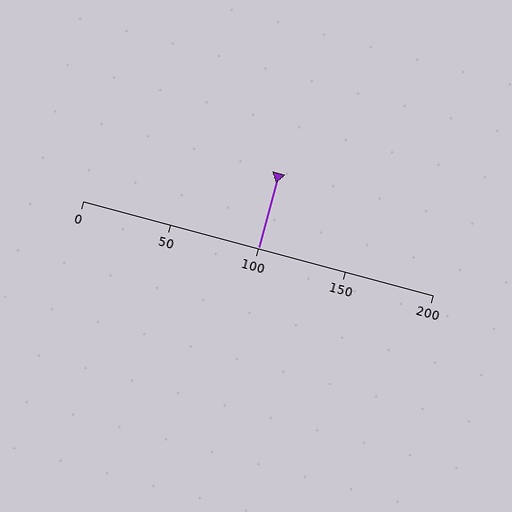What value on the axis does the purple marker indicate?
The marker indicates approximately 100.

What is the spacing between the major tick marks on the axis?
The major ticks are spaced 50 apart.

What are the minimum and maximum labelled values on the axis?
The axis runs from 0 to 200.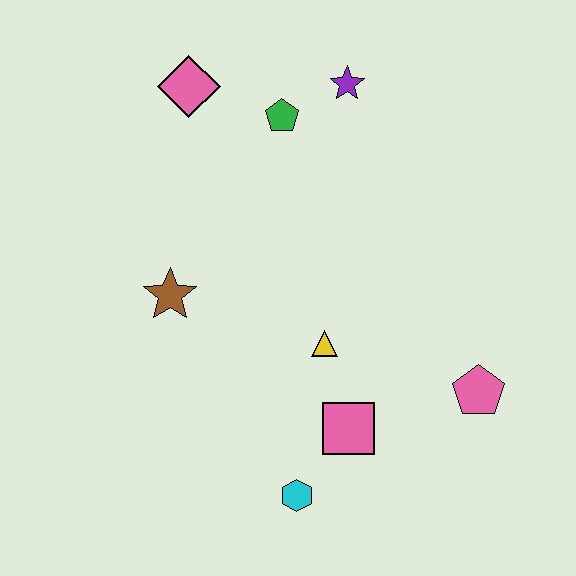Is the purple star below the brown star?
No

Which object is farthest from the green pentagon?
The cyan hexagon is farthest from the green pentagon.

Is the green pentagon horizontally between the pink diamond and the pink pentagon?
Yes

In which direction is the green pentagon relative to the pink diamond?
The green pentagon is to the right of the pink diamond.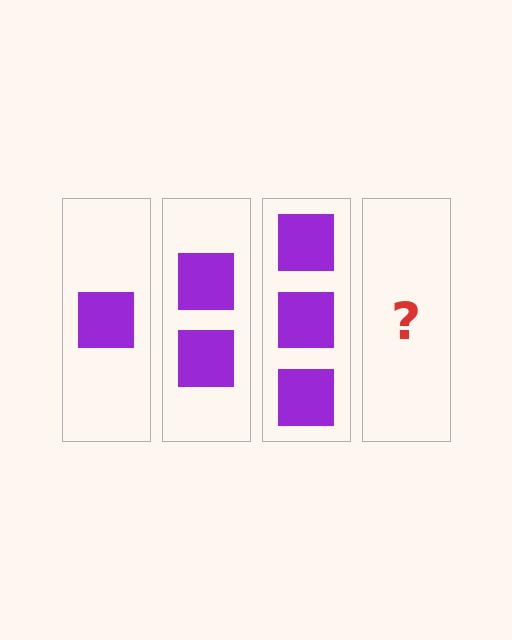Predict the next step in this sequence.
The next step is 4 squares.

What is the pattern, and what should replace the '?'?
The pattern is that each step adds one more square. The '?' should be 4 squares.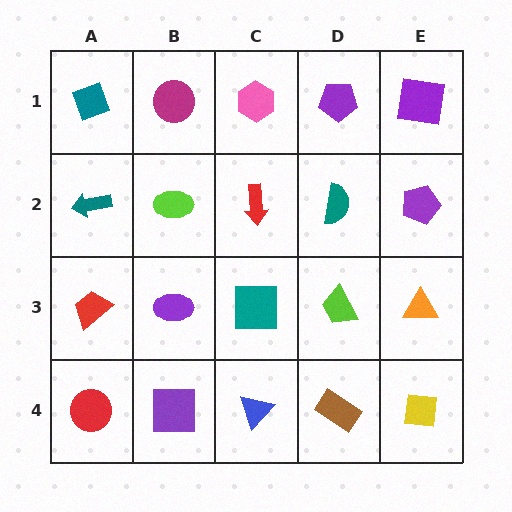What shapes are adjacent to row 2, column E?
A purple square (row 1, column E), an orange triangle (row 3, column E), a teal semicircle (row 2, column D).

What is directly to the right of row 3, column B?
A teal square.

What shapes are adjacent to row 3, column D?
A teal semicircle (row 2, column D), a brown rectangle (row 4, column D), a teal square (row 3, column C), an orange triangle (row 3, column E).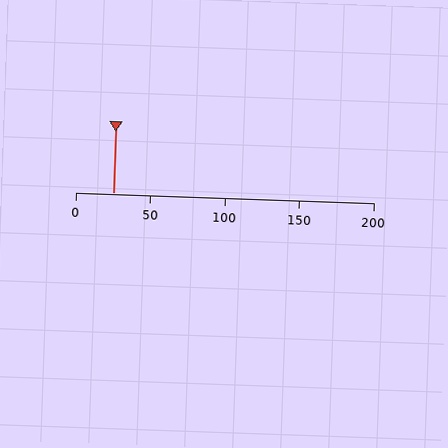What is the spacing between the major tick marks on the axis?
The major ticks are spaced 50 apart.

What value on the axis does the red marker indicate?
The marker indicates approximately 25.